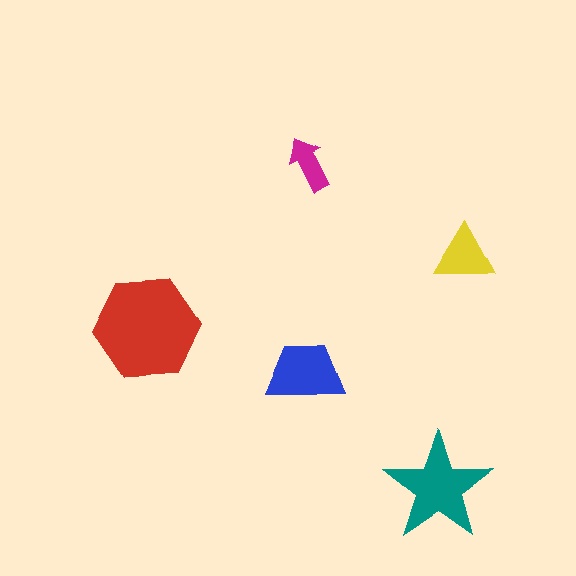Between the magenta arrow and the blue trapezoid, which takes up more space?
The blue trapezoid.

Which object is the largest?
The red hexagon.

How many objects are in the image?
There are 5 objects in the image.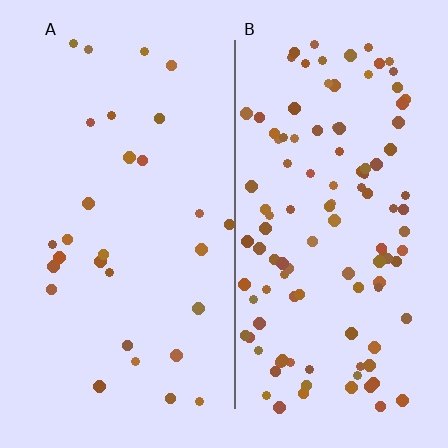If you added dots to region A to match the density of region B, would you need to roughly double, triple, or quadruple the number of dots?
Approximately quadruple.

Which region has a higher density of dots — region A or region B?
B (the right).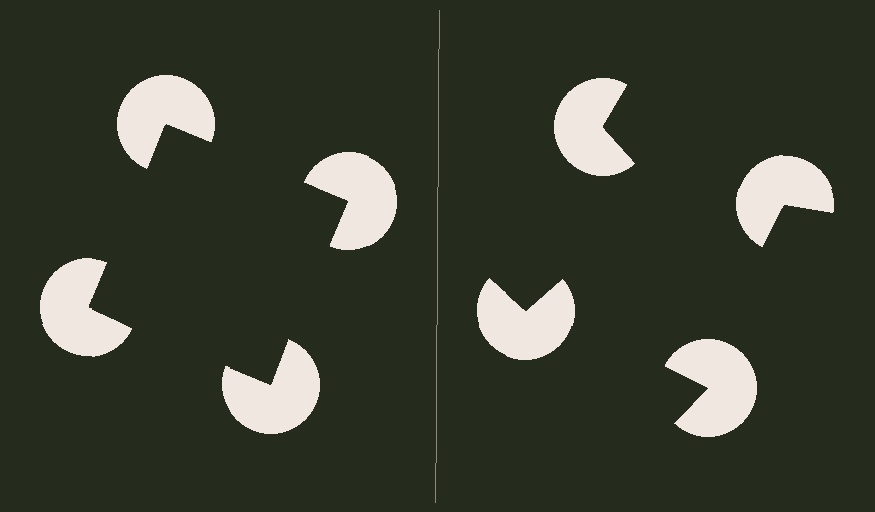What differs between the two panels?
The pac-man discs are positioned identically on both sides; only the wedge orientations differ. On the left they align to a square; on the right they are misaligned.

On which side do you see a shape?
An illusory square appears on the left side. On the right side the wedge cuts are rotated, so no coherent shape forms.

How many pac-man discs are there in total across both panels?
8 — 4 on each side.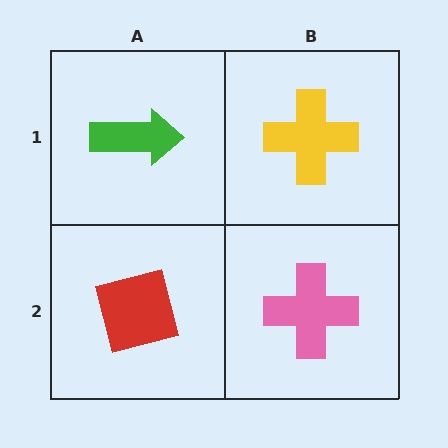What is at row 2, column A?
A red square.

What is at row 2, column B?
A pink cross.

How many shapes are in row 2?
2 shapes.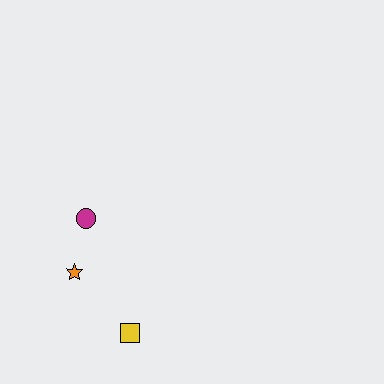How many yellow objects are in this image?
There is 1 yellow object.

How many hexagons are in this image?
There are no hexagons.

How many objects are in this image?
There are 3 objects.